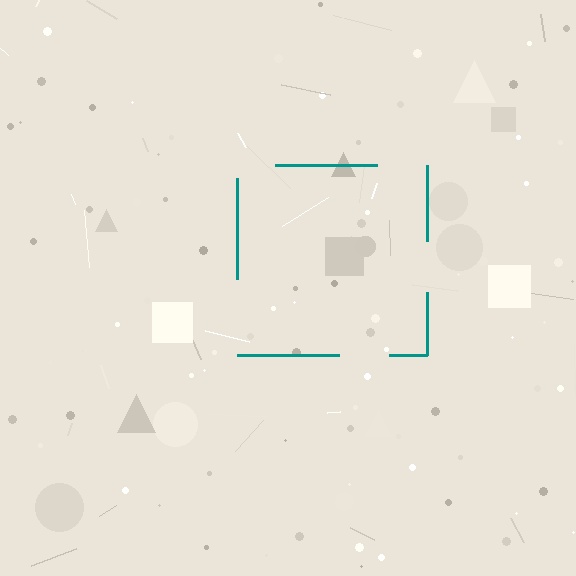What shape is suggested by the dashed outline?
The dashed outline suggests a square.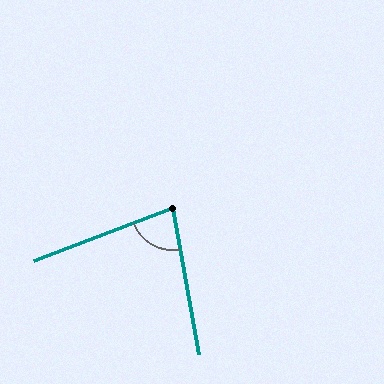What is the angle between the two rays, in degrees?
Approximately 79 degrees.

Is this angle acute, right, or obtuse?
It is acute.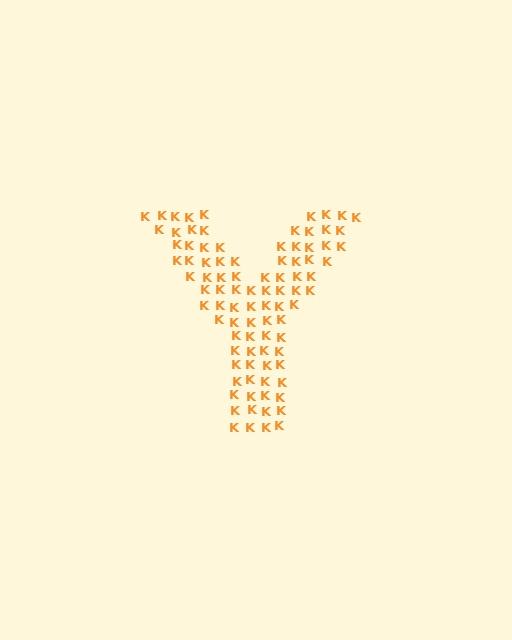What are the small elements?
The small elements are letter K's.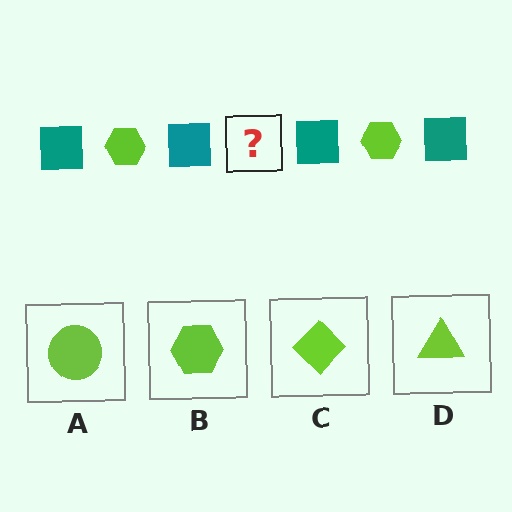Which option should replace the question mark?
Option B.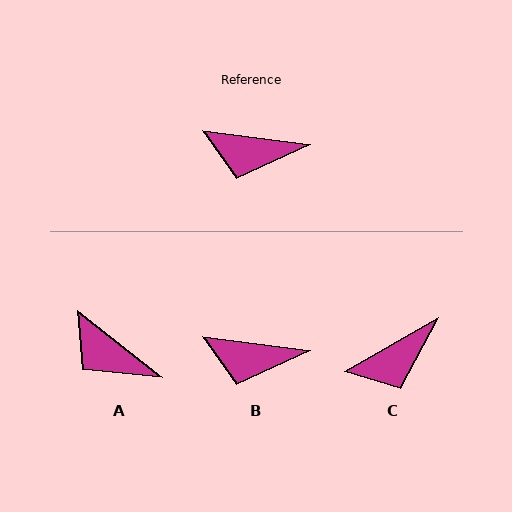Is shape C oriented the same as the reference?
No, it is off by about 37 degrees.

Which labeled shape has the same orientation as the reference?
B.